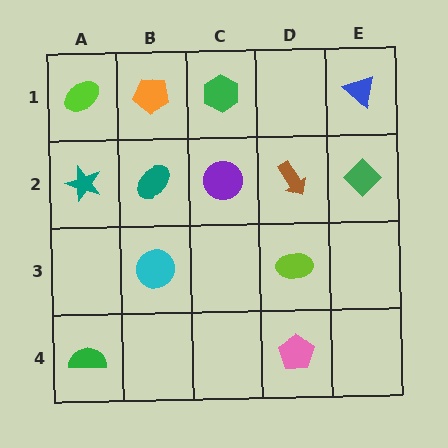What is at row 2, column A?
A teal star.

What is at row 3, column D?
A lime ellipse.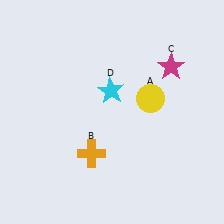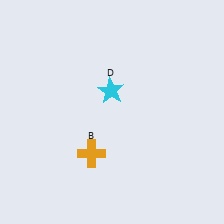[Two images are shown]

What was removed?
The yellow circle (A), the magenta star (C) were removed in Image 2.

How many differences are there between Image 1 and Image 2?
There are 2 differences between the two images.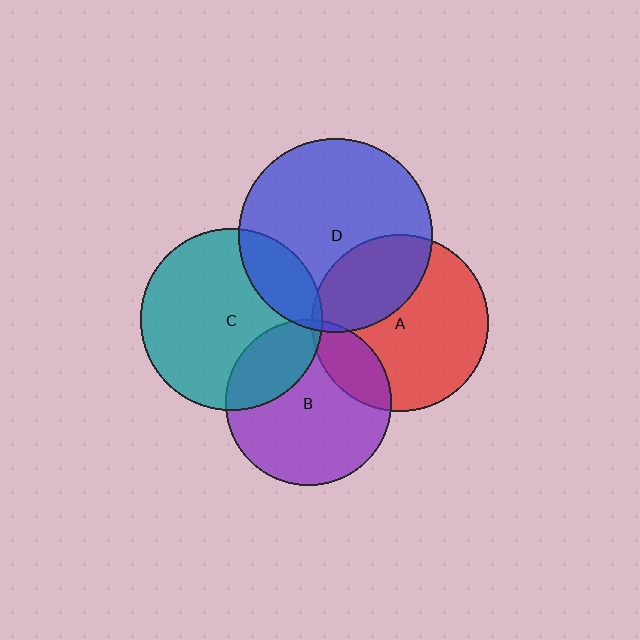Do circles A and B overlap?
Yes.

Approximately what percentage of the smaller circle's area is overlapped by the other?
Approximately 20%.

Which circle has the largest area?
Circle D (blue).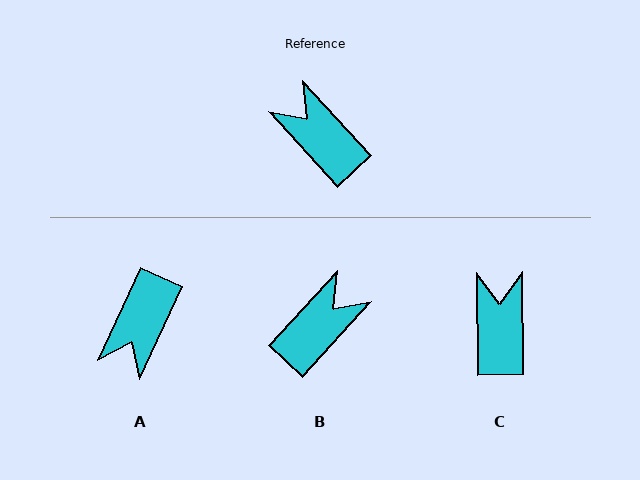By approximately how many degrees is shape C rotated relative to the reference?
Approximately 42 degrees clockwise.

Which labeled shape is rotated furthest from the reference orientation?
A, about 112 degrees away.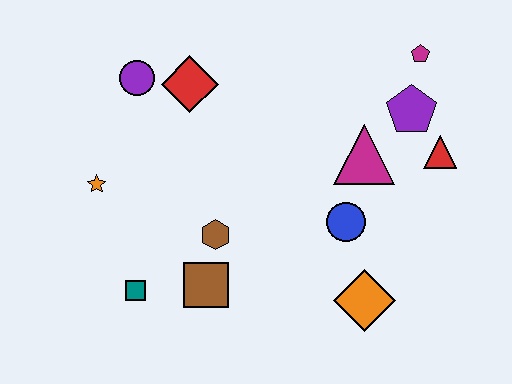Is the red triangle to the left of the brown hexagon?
No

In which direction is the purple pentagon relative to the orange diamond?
The purple pentagon is above the orange diamond.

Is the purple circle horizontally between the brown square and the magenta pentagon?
No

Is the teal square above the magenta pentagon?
No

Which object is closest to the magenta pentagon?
The purple pentagon is closest to the magenta pentagon.